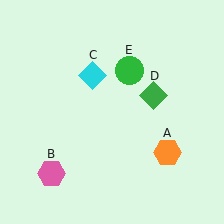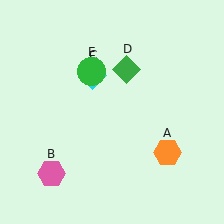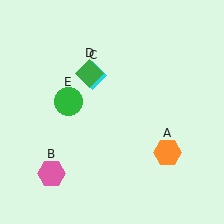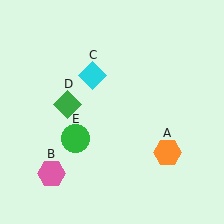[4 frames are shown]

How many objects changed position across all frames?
2 objects changed position: green diamond (object D), green circle (object E).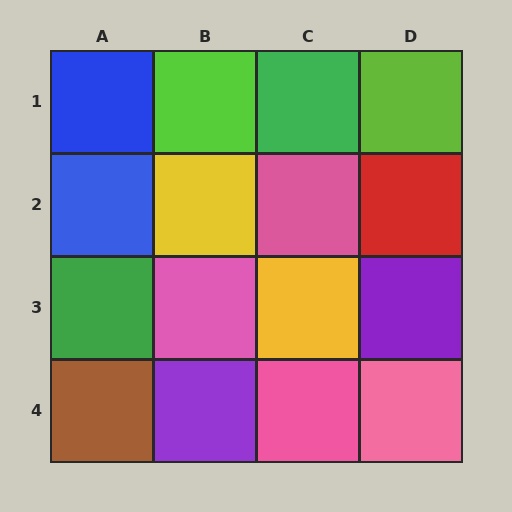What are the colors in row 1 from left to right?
Blue, lime, green, lime.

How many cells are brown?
1 cell is brown.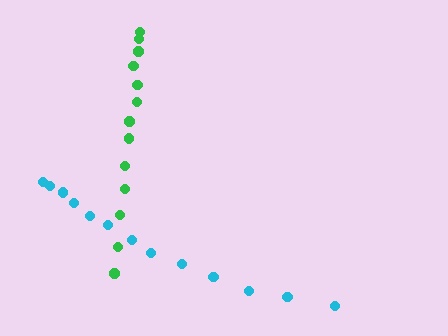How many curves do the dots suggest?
There are 2 distinct paths.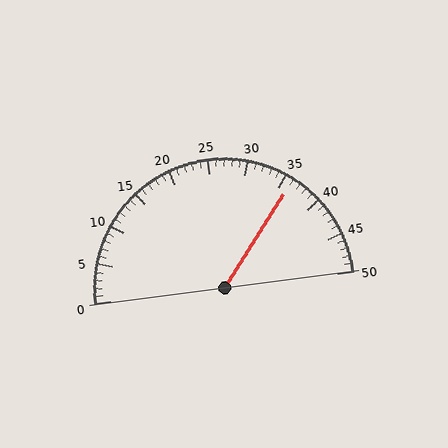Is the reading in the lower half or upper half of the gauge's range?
The reading is in the upper half of the range (0 to 50).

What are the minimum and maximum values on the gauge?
The gauge ranges from 0 to 50.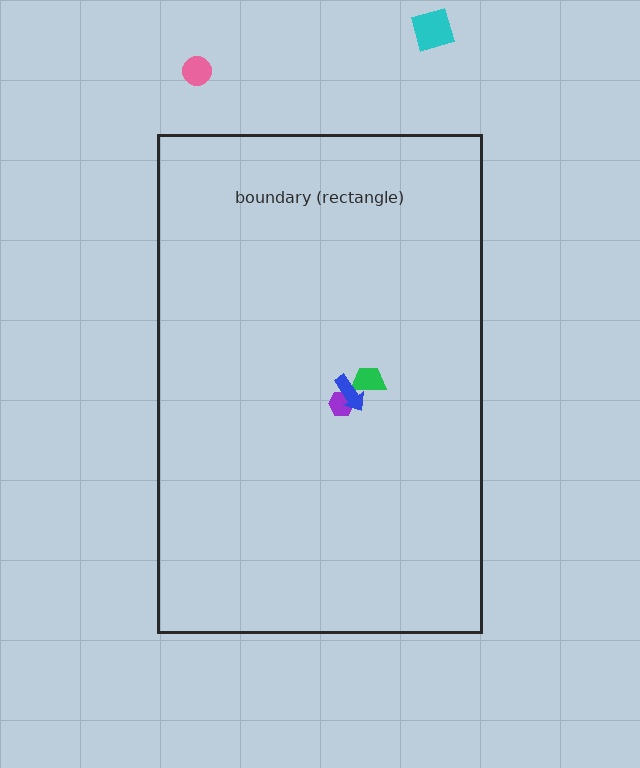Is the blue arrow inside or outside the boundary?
Inside.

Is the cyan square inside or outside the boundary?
Outside.